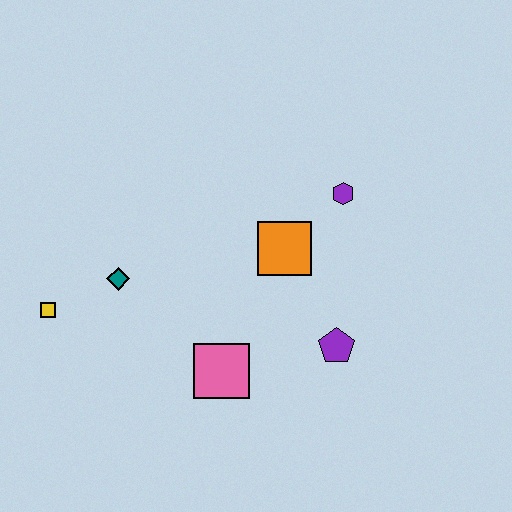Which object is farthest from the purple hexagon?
The yellow square is farthest from the purple hexagon.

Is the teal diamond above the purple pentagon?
Yes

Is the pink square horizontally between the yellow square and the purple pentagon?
Yes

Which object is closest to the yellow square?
The teal diamond is closest to the yellow square.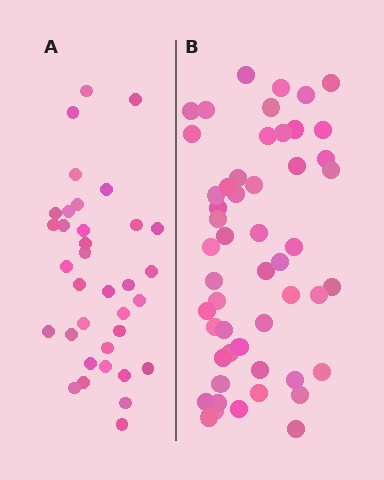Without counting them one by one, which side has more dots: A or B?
Region B (the right region) has more dots.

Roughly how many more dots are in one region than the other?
Region B has approximately 15 more dots than region A.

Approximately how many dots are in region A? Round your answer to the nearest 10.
About 40 dots. (The exact count is 35, which rounds to 40.)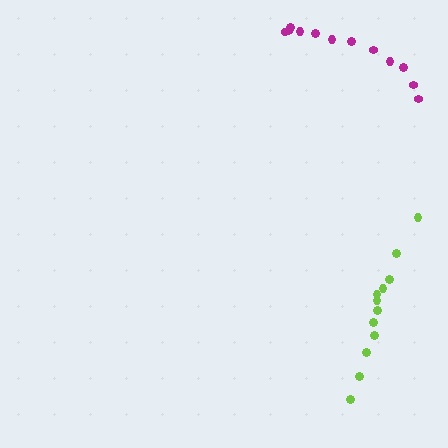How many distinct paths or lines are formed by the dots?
There are 2 distinct paths.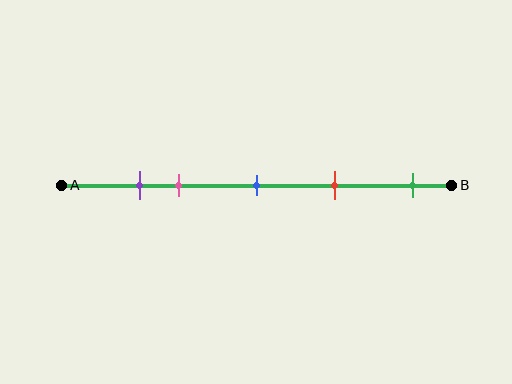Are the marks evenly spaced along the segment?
No, the marks are not evenly spaced.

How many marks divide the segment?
There are 5 marks dividing the segment.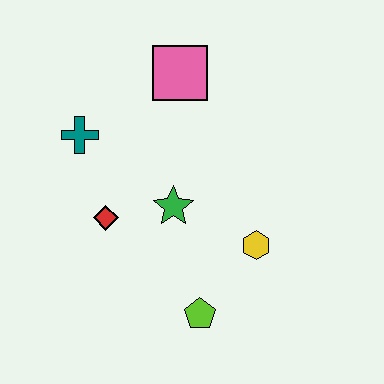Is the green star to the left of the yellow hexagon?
Yes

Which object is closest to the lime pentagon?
The yellow hexagon is closest to the lime pentagon.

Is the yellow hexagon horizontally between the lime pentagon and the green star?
No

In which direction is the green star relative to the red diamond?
The green star is to the right of the red diamond.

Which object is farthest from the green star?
The pink square is farthest from the green star.